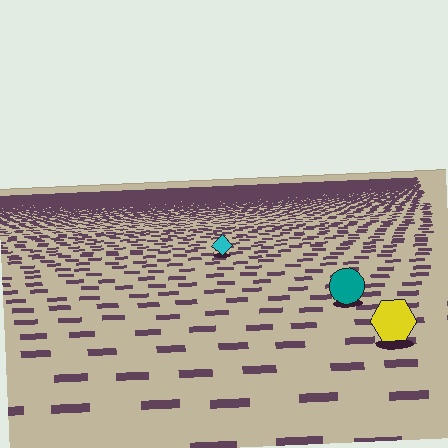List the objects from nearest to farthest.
From nearest to farthest: the yellow hexagon, the teal circle, the cyan diamond.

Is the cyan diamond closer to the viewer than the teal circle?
No. The teal circle is closer — you can tell from the texture gradient: the ground texture is coarser near it.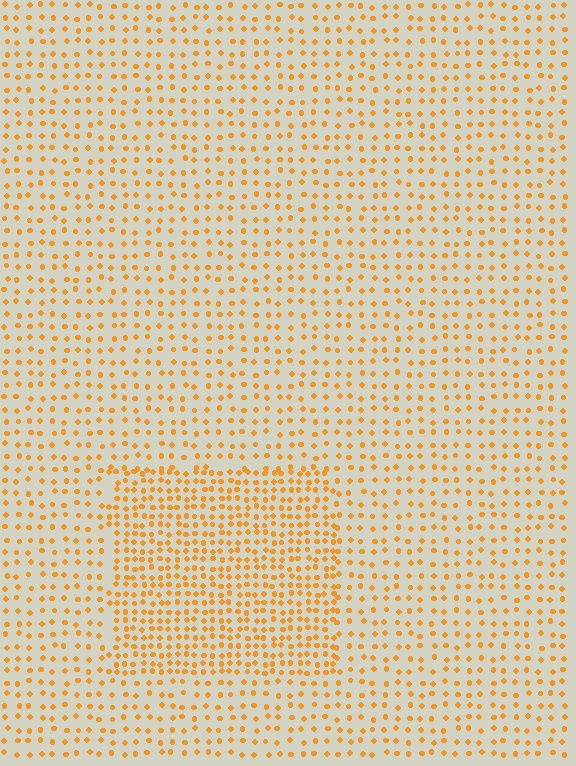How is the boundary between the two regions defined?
The boundary is defined by a change in element density (approximately 1.9x ratio). All elements are the same color, size, and shape.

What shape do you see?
I see a rectangle.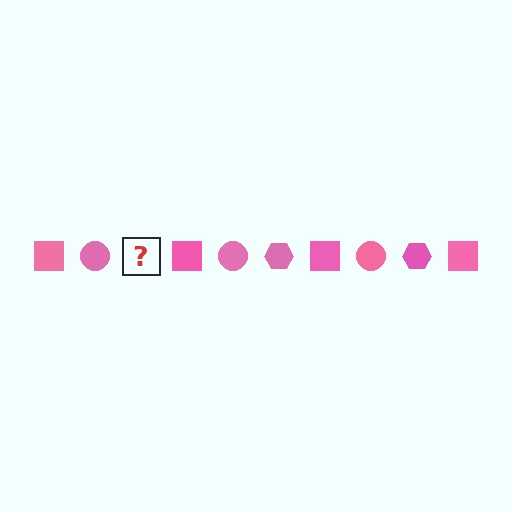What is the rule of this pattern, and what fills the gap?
The rule is that the pattern cycles through square, circle, hexagon shapes in pink. The gap should be filled with a pink hexagon.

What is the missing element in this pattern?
The missing element is a pink hexagon.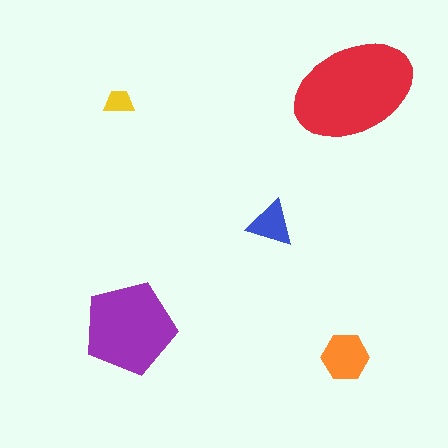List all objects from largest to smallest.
The red ellipse, the purple pentagon, the orange hexagon, the blue triangle, the yellow trapezoid.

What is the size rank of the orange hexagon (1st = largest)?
3rd.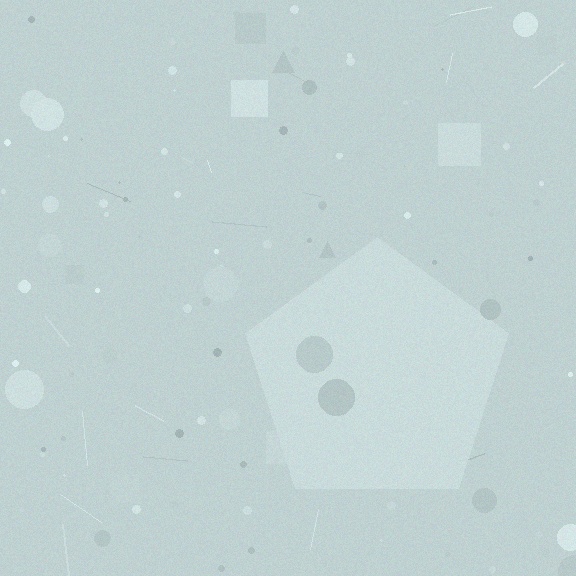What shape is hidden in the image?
A pentagon is hidden in the image.